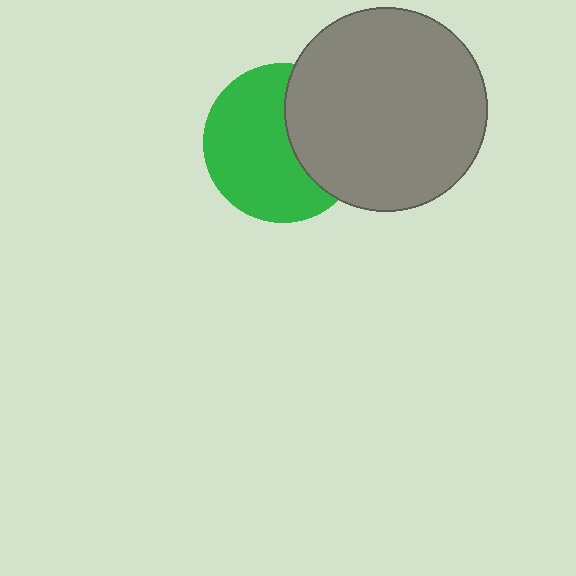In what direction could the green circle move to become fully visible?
The green circle could move left. That would shift it out from behind the gray circle entirely.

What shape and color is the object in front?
The object in front is a gray circle.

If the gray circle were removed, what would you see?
You would see the complete green circle.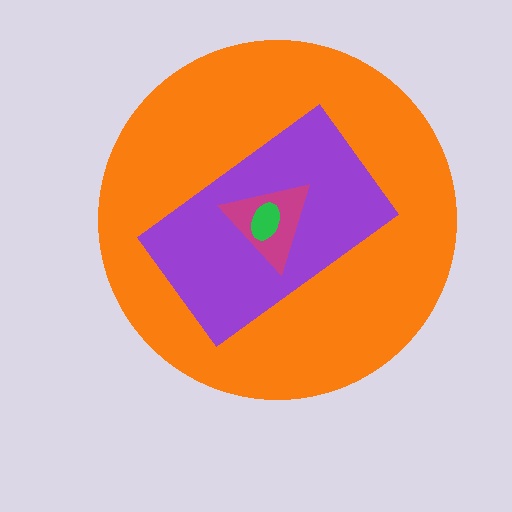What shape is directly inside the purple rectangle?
The magenta triangle.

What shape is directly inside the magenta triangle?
The green ellipse.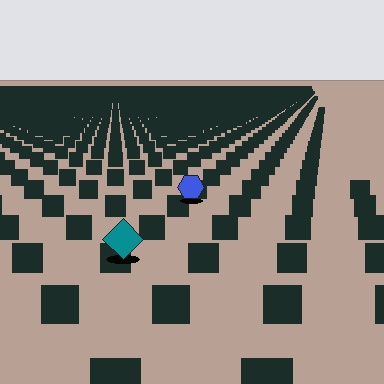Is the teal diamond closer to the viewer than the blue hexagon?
Yes. The teal diamond is closer — you can tell from the texture gradient: the ground texture is coarser near it.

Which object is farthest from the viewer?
The blue hexagon is farthest from the viewer. It appears smaller and the ground texture around it is denser.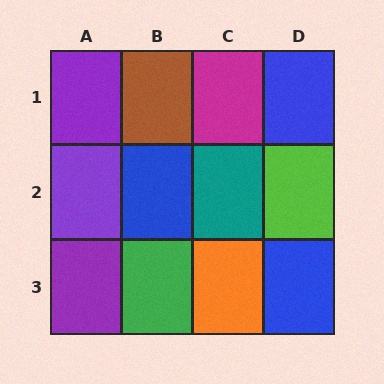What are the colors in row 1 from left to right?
Purple, brown, magenta, blue.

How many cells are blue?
3 cells are blue.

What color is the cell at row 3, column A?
Purple.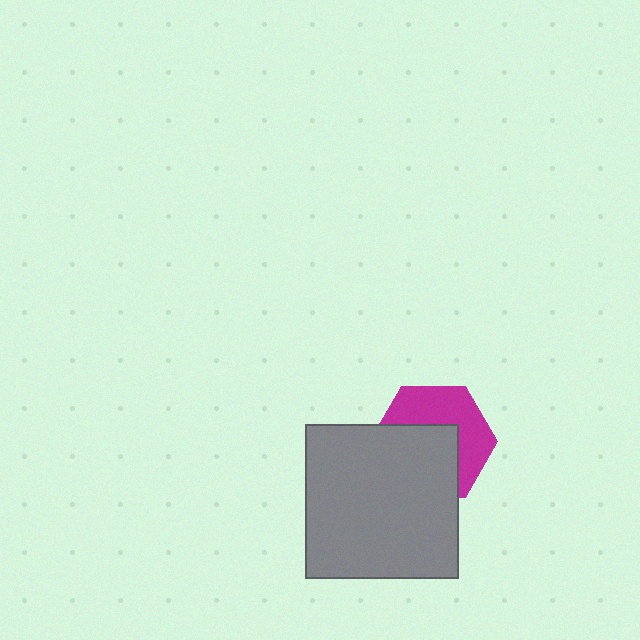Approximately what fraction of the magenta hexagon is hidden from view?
Roughly 53% of the magenta hexagon is hidden behind the gray square.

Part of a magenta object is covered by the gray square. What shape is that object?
It is a hexagon.